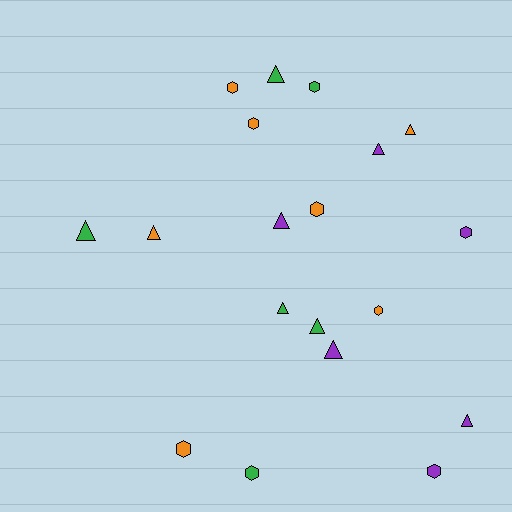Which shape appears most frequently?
Triangle, with 10 objects.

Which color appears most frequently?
Orange, with 7 objects.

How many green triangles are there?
There are 4 green triangles.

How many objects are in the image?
There are 19 objects.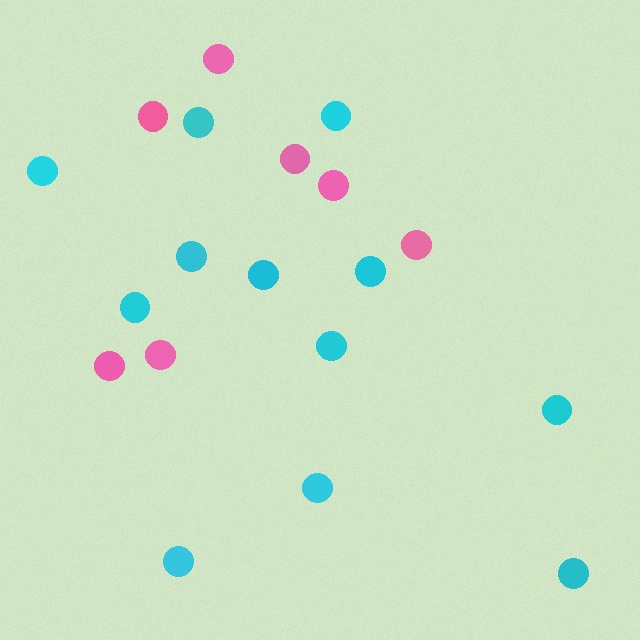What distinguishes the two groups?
There are 2 groups: one group of cyan circles (12) and one group of pink circles (7).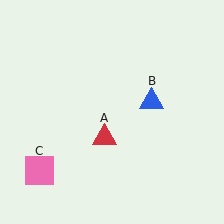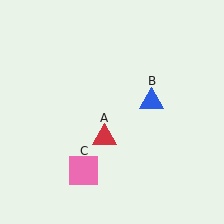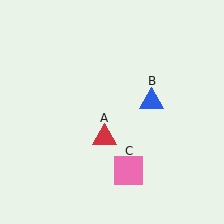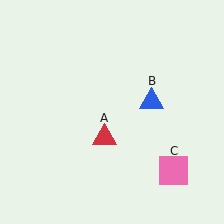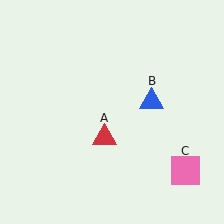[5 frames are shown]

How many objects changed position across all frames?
1 object changed position: pink square (object C).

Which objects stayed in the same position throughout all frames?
Red triangle (object A) and blue triangle (object B) remained stationary.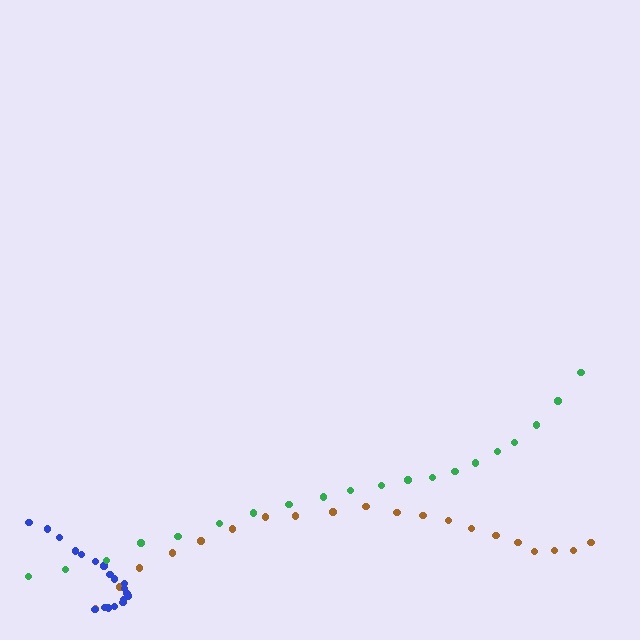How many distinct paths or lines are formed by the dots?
There are 3 distinct paths.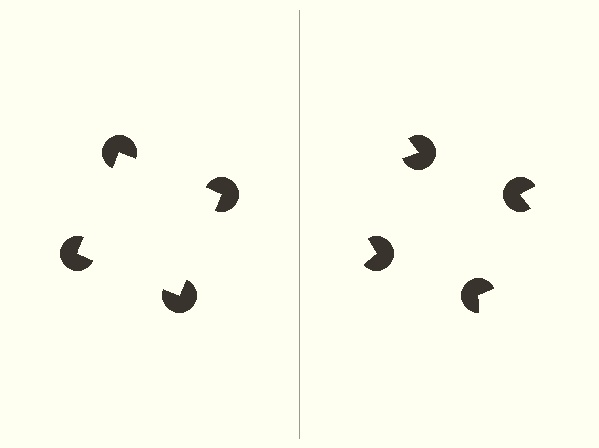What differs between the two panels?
The pac-man discs are positioned identically on both sides; only the wedge orientations differ. On the left they align to a square; on the right they are misaligned.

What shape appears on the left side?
An illusory square.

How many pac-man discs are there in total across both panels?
8 — 4 on each side.